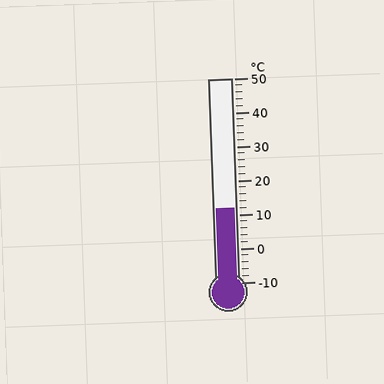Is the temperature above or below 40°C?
The temperature is below 40°C.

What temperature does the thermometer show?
The thermometer shows approximately 12°C.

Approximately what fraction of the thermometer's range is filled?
The thermometer is filled to approximately 35% of its range.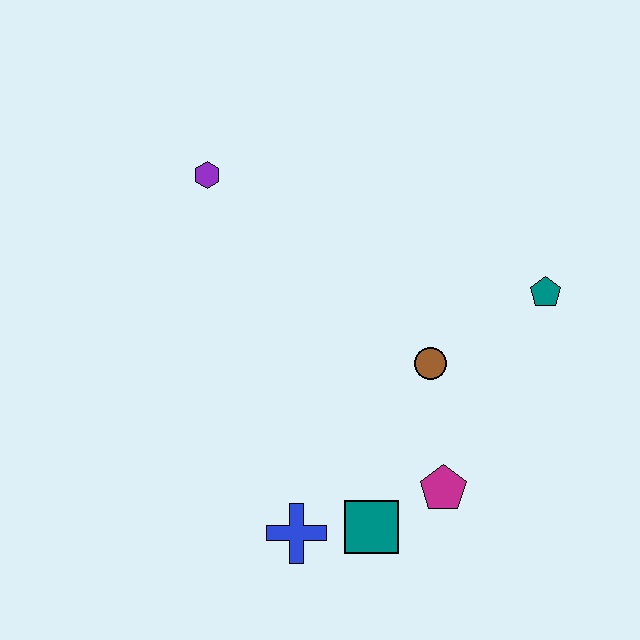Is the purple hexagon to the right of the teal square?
No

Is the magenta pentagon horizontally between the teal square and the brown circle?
No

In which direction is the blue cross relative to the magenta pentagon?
The blue cross is to the left of the magenta pentagon.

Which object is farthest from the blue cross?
The purple hexagon is farthest from the blue cross.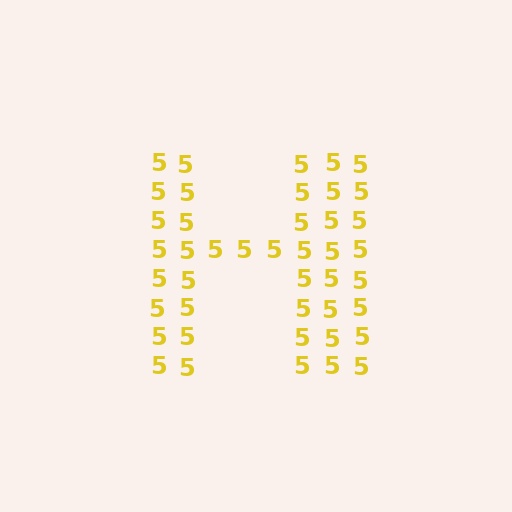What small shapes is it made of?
It is made of small digit 5's.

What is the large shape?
The large shape is the letter H.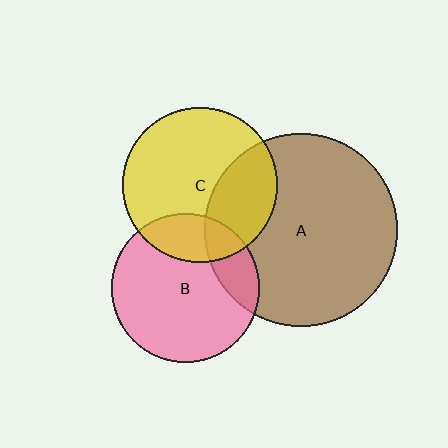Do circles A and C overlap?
Yes.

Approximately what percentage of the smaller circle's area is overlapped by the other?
Approximately 30%.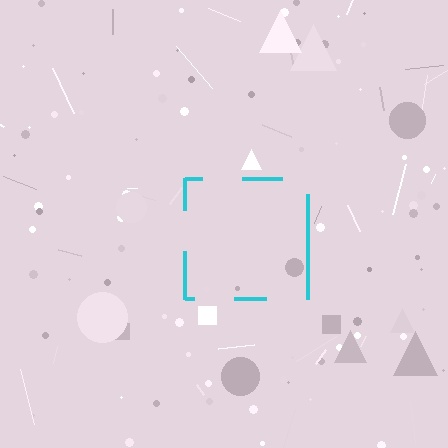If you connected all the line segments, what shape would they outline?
They would outline a square.